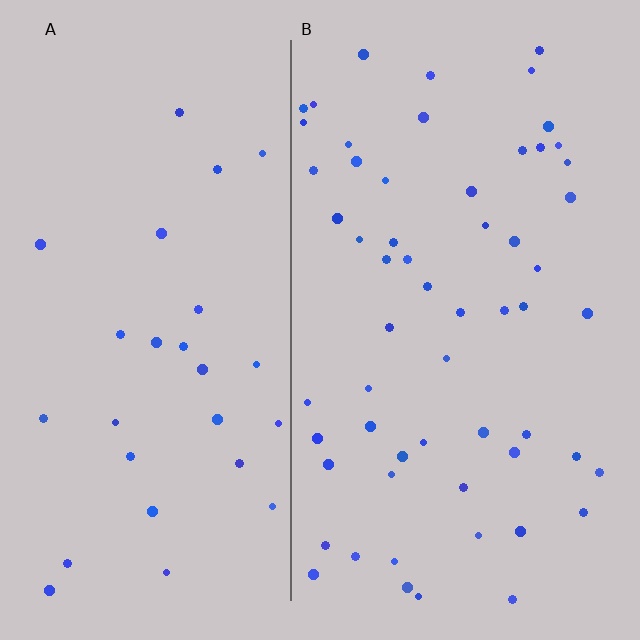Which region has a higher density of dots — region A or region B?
B (the right).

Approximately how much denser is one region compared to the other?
Approximately 2.1× — region B over region A.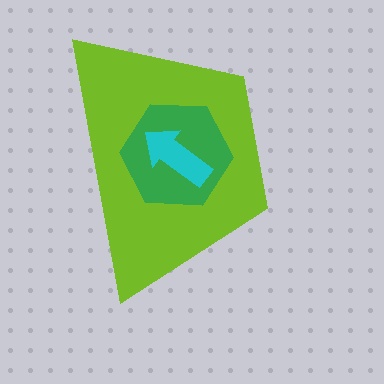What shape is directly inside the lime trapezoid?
The green hexagon.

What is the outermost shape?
The lime trapezoid.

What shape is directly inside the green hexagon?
The cyan arrow.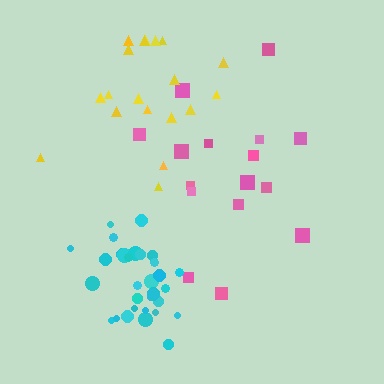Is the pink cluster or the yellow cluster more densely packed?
Pink.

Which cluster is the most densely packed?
Cyan.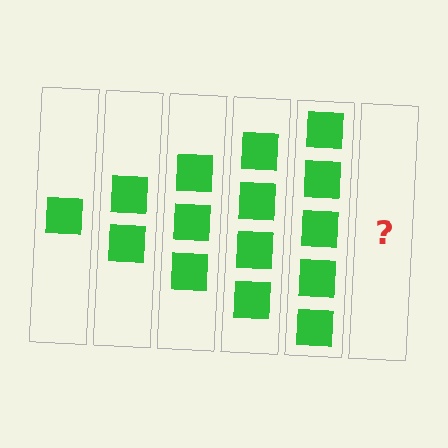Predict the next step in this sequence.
The next step is 6 squares.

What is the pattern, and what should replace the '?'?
The pattern is that each step adds one more square. The '?' should be 6 squares.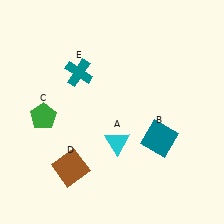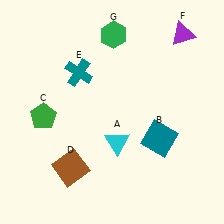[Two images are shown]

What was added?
A purple triangle (F), a green hexagon (G) were added in Image 2.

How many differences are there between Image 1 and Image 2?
There are 2 differences between the two images.